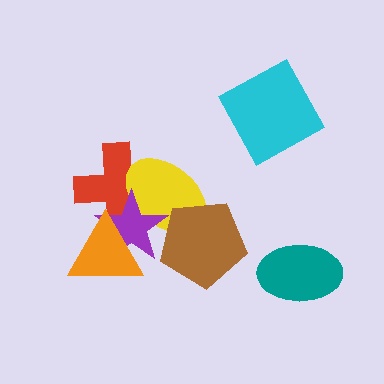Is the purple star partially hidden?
Yes, it is partially covered by another shape.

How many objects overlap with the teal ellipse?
0 objects overlap with the teal ellipse.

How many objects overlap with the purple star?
4 objects overlap with the purple star.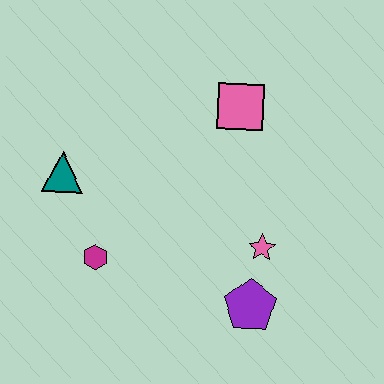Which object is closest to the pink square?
The pink star is closest to the pink square.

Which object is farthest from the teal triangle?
The purple pentagon is farthest from the teal triangle.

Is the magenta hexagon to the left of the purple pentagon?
Yes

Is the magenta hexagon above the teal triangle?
No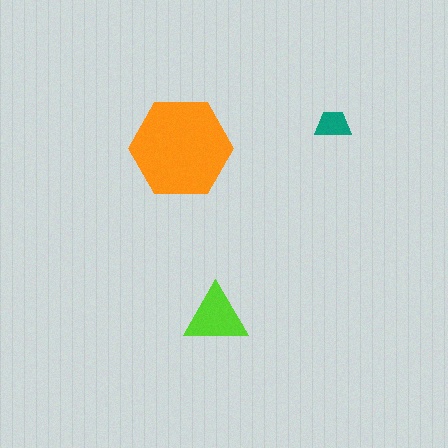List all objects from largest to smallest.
The orange hexagon, the lime triangle, the teal trapezoid.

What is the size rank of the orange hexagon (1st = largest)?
1st.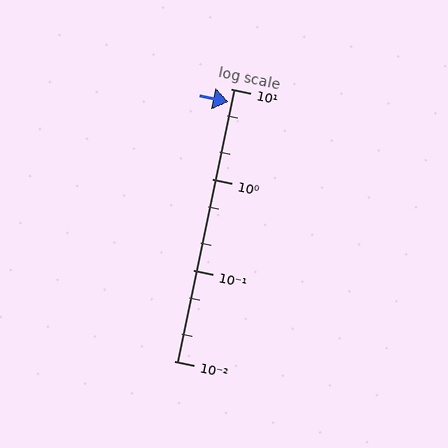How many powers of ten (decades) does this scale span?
The scale spans 3 decades, from 0.01 to 10.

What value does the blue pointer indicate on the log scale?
The pointer indicates approximately 7.2.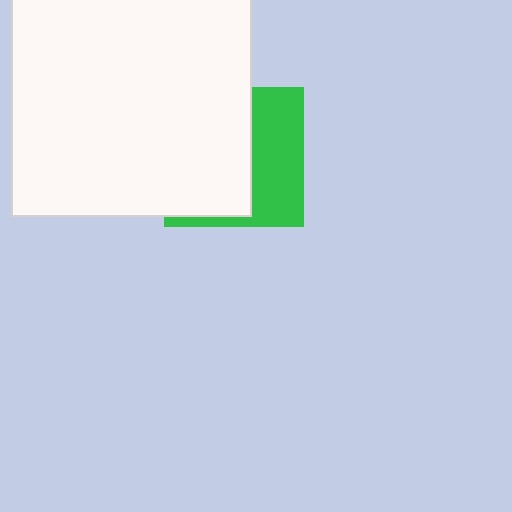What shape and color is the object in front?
The object in front is a white rectangle.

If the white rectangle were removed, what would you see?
You would see the complete green square.